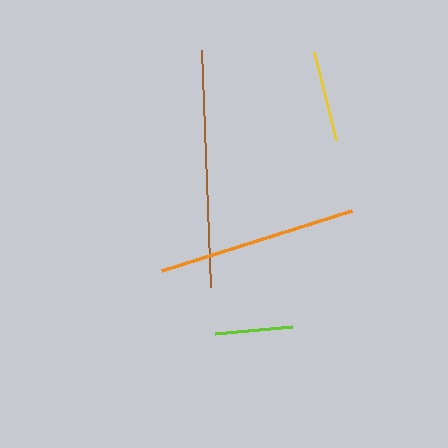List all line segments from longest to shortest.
From longest to shortest: brown, orange, yellow, lime.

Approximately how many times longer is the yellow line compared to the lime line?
The yellow line is approximately 1.2 times the length of the lime line.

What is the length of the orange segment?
The orange segment is approximately 199 pixels long.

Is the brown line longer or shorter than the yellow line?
The brown line is longer than the yellow line.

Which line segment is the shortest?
The lime line is the shortest at approximately 77 pixels.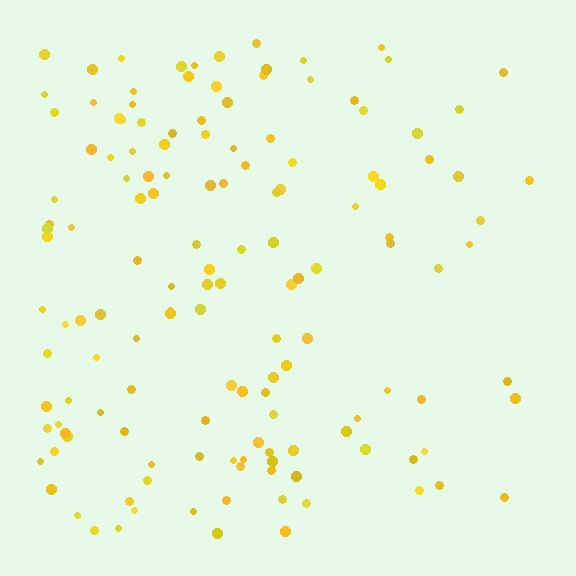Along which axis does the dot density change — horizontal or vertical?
Horizontal.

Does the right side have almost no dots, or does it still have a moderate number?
Still a moderate number, just noticeably fewer than the left.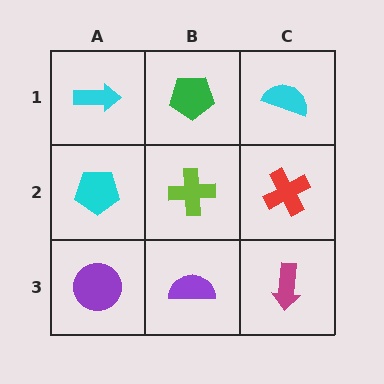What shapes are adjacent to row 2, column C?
A cyan semicircle (row 1, column C), a magenta arrow (row 3, column C), a lime cross (row 2, column B).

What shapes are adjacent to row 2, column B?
A green pentagon (row 1, column B), a purple semicircle (row 3, column B), a cyan pentagon (row 2, column A), a red cross (row 2, column C).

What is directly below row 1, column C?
A red cross.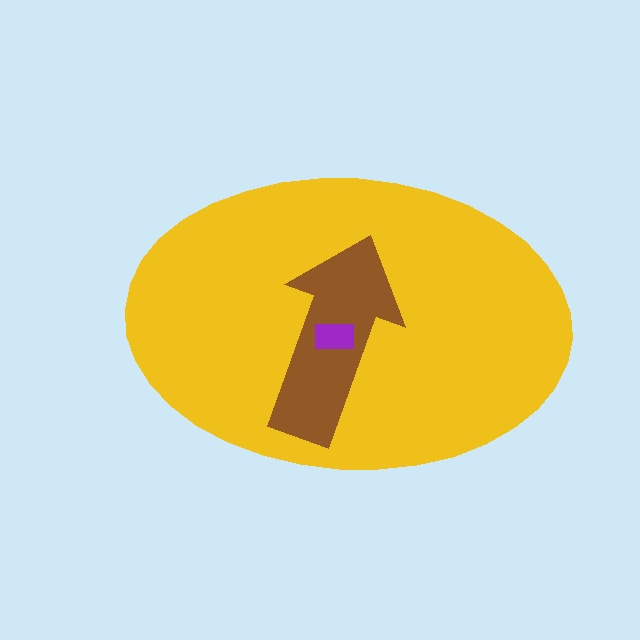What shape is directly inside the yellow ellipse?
The brown arrow.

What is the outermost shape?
The yellow ellipse.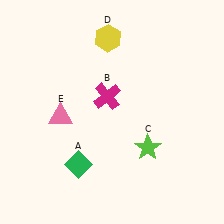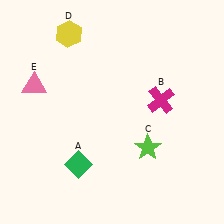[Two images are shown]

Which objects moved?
The objects that moved are: the magenta cross (B), the yellow hexagon (D), the pink triangle (E).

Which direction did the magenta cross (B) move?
The magenta cross (B) moved right.